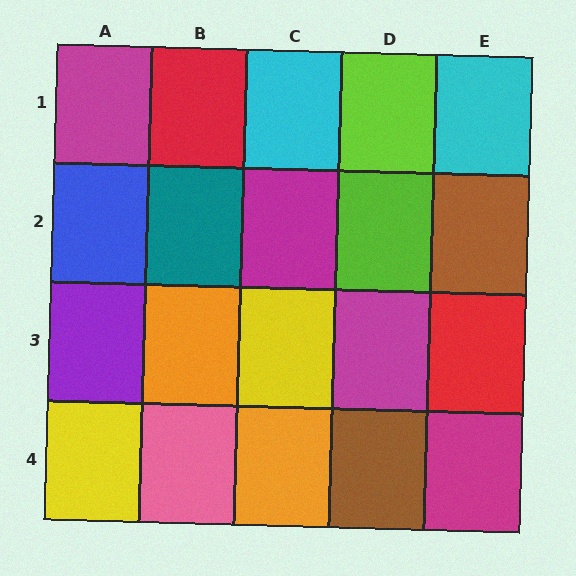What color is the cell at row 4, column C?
Orange.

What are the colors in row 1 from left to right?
Magenta, red, cyan, lime, cyan.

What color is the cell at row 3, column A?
Purple.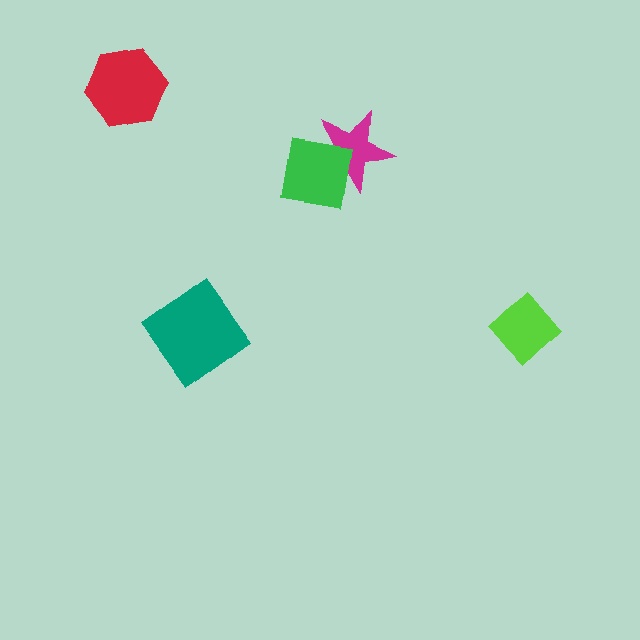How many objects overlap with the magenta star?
1 object overlaps with the magenta star.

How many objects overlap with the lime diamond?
0 objects overlap with the lime diamond.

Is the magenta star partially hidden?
Yes, it is partially covered by another shape.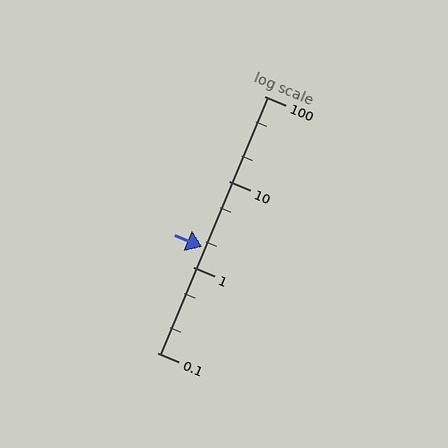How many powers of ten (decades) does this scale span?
The scale spans 3 decades, from 0.1 to 100.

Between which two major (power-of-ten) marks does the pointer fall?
The pointer is between 1 and 10.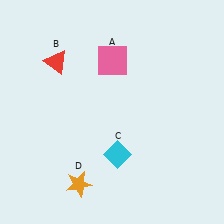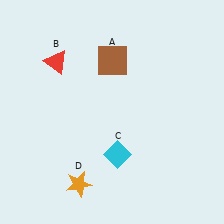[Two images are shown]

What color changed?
The square (A) changed from pink in Image 1 to brown in Image 2.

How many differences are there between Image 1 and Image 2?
There is 1 difference between the two images.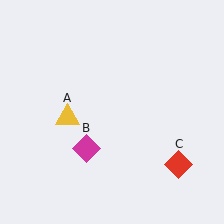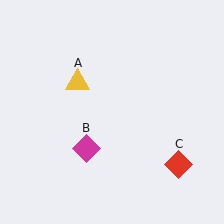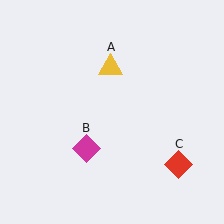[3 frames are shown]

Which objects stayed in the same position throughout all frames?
Magenta diamond (object B) and red diamond (object C) remained stationary.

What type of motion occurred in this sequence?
The yellow triangle (object A) rotated clockwise around the center of the scene.